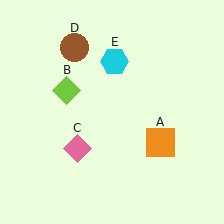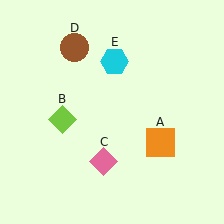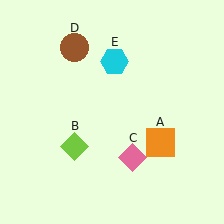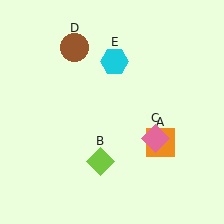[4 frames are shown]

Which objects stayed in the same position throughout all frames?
Orange square (object A) and brown circle (object D) and cyan hexagon (object E) remained stationary.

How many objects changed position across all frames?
2 objects changed position: lime diamond (object B), pink diamond (object C).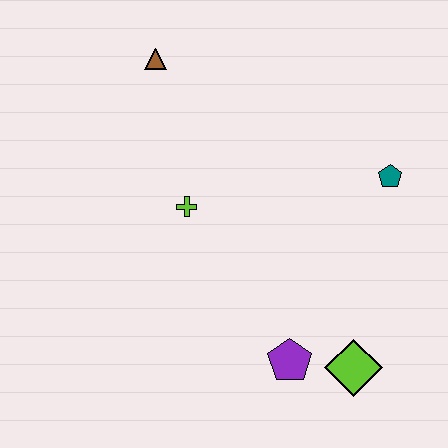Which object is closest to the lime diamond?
The purple pentagon is closest to the lime diamond.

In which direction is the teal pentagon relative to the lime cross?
The teal pentagon is to the right of the lime cross.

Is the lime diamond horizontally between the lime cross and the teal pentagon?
Yes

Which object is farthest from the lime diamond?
The brown triangle is farthest from the lime diamond.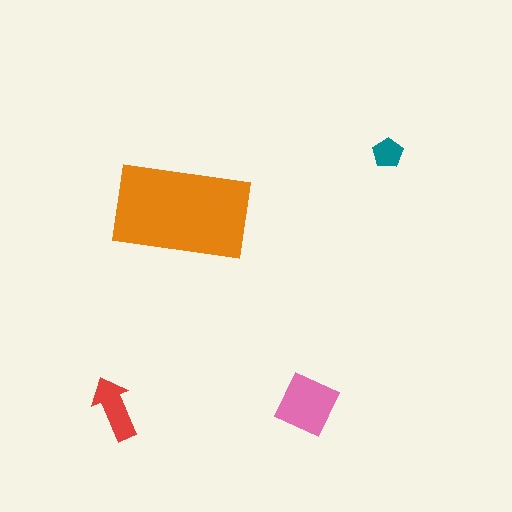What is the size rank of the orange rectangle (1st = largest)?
1st.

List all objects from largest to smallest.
The orange rectangle, the pink diamond, the red arrow, the teal pentagon.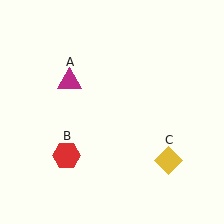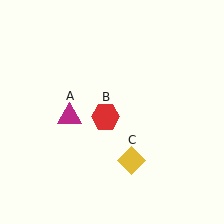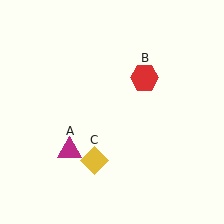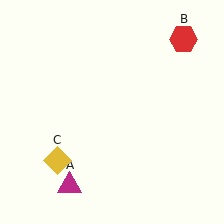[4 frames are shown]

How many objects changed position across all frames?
3 objects changed position: magenta triangle (object A), red hexagon (object B), yellow diamond (object C).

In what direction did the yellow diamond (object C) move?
The yellow diamond (object C) moved left.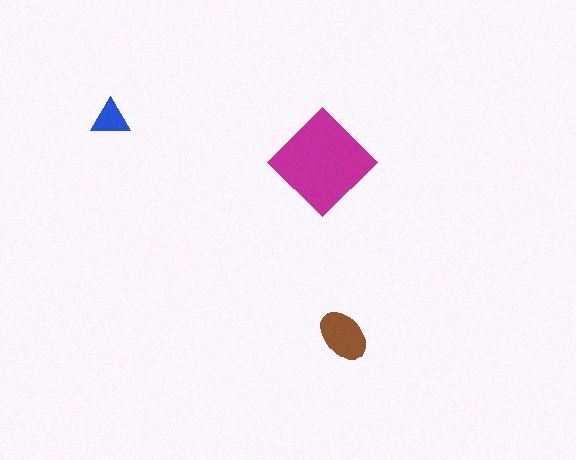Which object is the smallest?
The blue triangle.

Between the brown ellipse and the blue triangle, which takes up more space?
The brown ellipse.